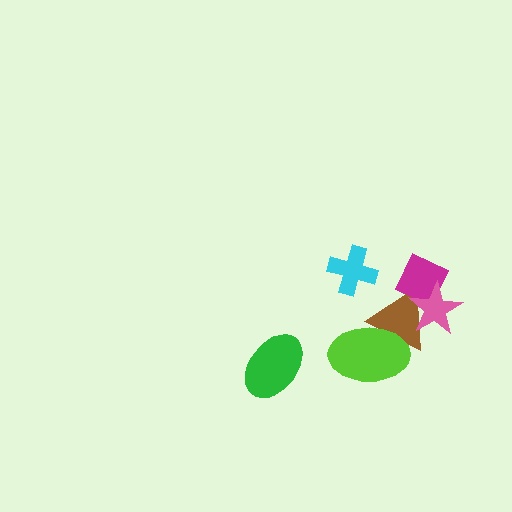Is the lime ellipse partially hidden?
No, no other shape covers it.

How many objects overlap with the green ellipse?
0 objects overlap with the green ellipse.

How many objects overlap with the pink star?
2 objects overlap with the pink star.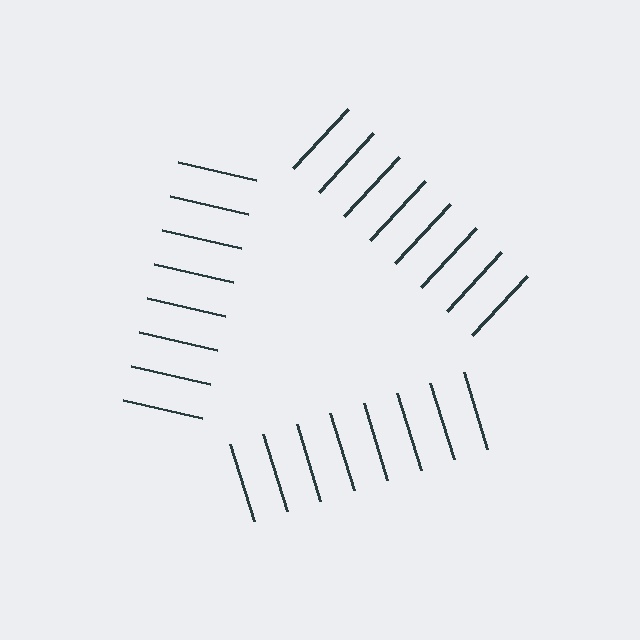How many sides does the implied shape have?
3 sides — the line-ends trace a triangle.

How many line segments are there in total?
24 — 8 along each of the 3 edges.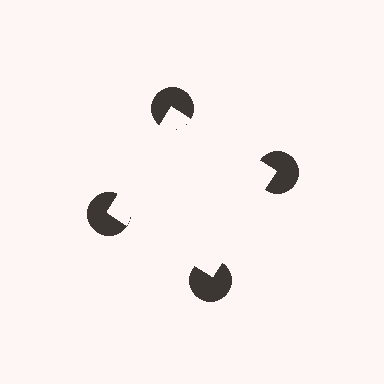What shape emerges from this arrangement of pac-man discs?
An illusory square — its edges are inferred from the aligned wedge cuts in the pac-man discs, not physically drawn.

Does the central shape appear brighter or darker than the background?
It typically appears slightly brighter than the background, even though no actual brightness change is drawn.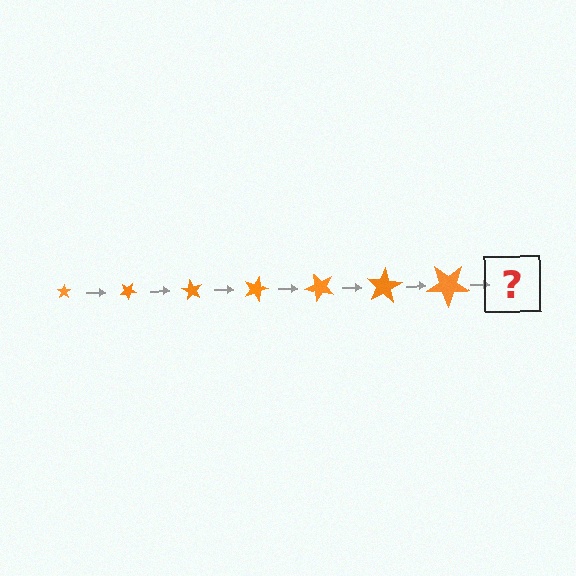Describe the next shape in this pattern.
It should be a star, larger than the previous one and rotated 210 degrees from the start.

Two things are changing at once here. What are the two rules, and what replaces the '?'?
The two rules are that the star grows larger each step and it rotates 30 degrees each step. The '?' should be a star, larger than the previous one and rotated 210 degrees from the start.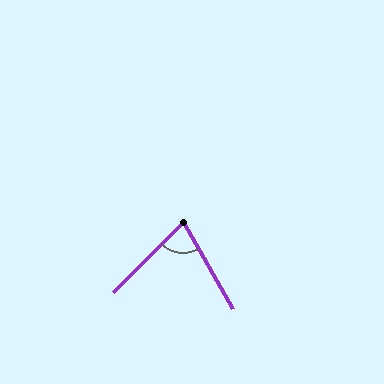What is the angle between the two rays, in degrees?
Approximately 75 degrees.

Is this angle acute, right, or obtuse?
It is acute.